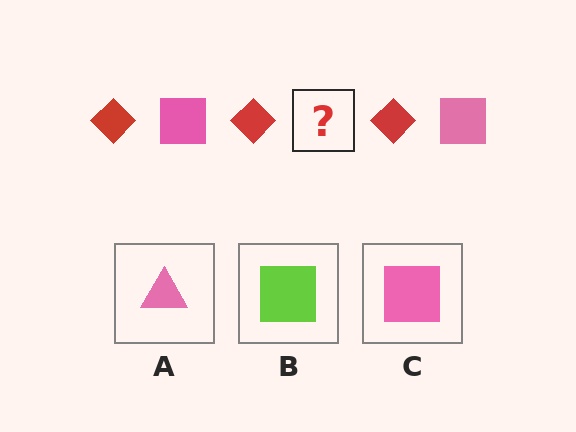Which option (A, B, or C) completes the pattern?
C.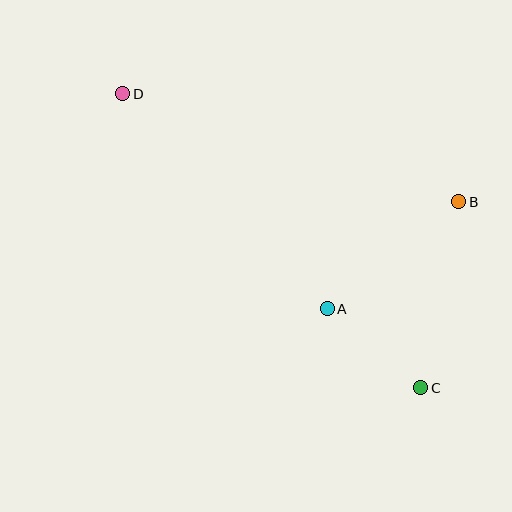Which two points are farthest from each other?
Points C and D are farthest from each other.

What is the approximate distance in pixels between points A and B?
The distance between A and B is approximately 169 pixels.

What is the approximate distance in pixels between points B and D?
The distance between B and D is approximately 353 pixels.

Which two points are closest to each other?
Points A and C are closest to each other.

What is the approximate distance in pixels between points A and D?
The distance between A and D is approximately 297 pixels.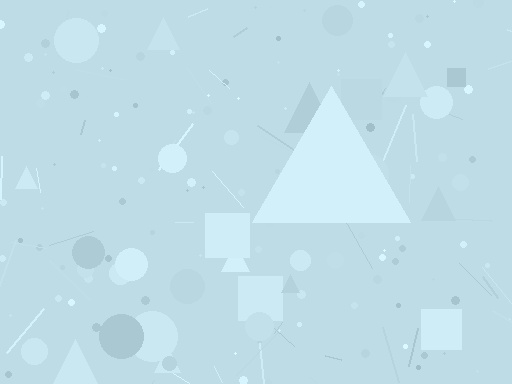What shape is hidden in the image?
A triangle is hidden in the image.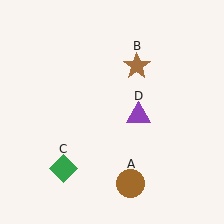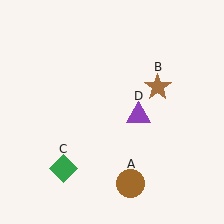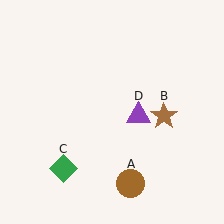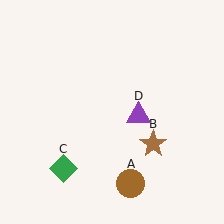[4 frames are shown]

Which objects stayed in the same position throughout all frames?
Brown circle (object A) and green diamond (object C) and purple triangle (object D) remained stationary.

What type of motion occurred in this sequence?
The brown star (object B) rotated clockwise around the center of the scene.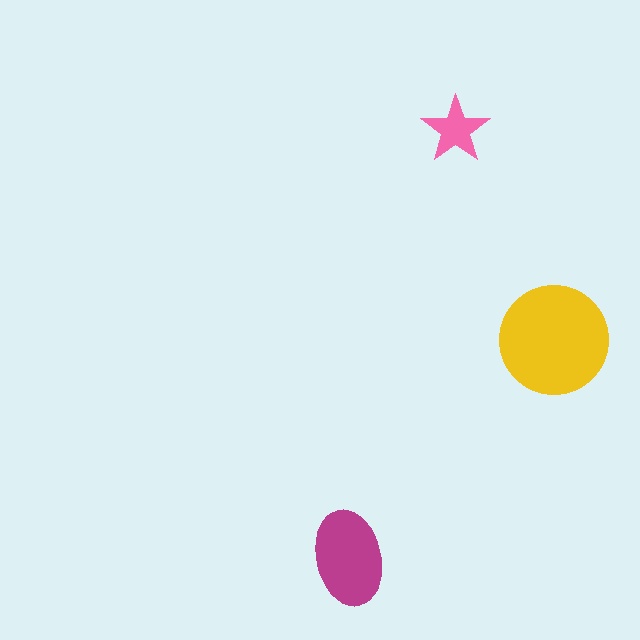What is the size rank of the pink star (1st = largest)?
3rd.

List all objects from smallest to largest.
The pink star, the magenta ellipse, the yellow circle.